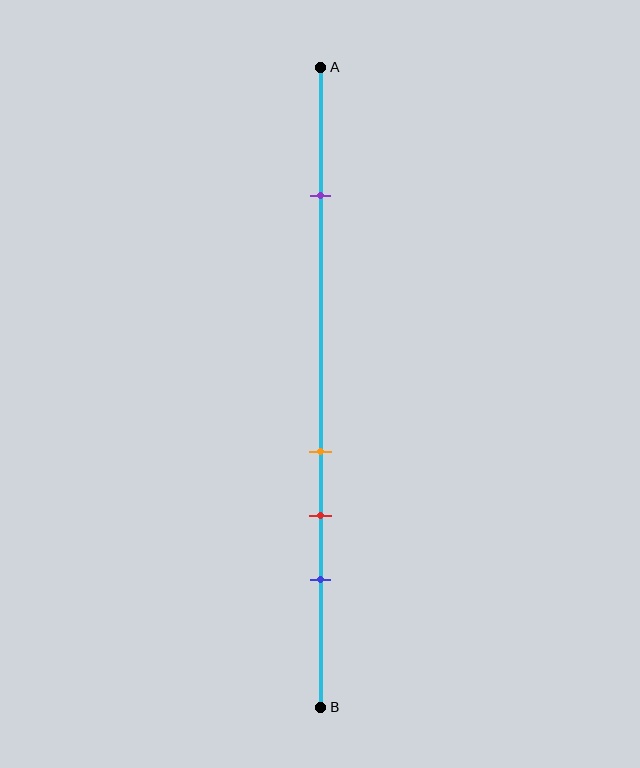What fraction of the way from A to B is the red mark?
The red mark is approximately 70% (0.7) of the way from A to B.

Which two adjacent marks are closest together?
The orange and red marks are the closest adjacent pair.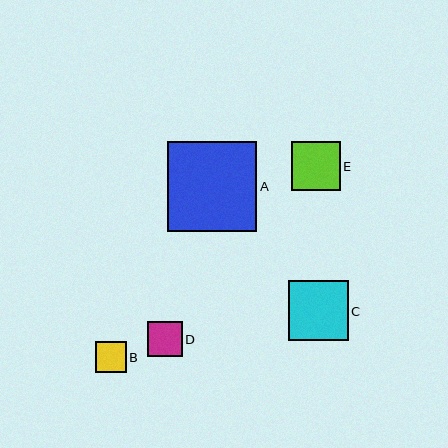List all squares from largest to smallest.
From largest to smallest: A, C, E, D, B.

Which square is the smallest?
Square B is the smallest with a size of approximately 31 pixels.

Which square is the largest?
Square A is the largest with a size of approximately 89 pixels.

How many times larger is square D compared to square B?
Square D is approximately 1.1 times the size of square B.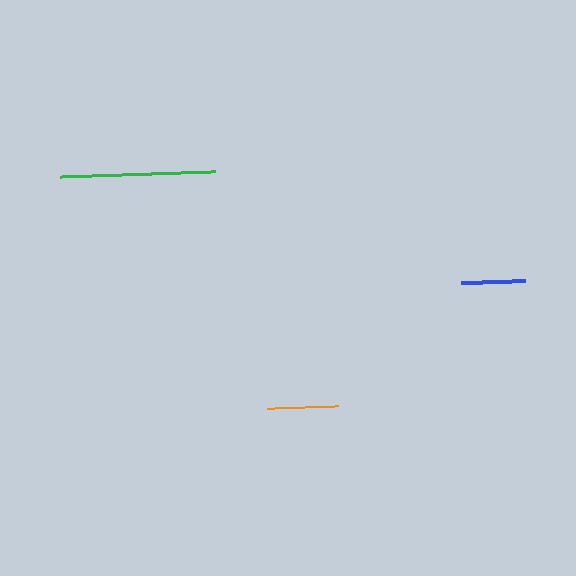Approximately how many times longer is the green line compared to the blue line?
The green line is approximately 2.4 times the length of the blue line.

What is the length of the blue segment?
The blue segment is approximately 64 pixels long.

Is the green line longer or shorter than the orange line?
The green line is longer than the orange line.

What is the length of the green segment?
The green segment is approximately 155 pixels long.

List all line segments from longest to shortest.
From longest to shortest: green, orange, blue.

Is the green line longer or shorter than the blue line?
The green line is longer than the blue line.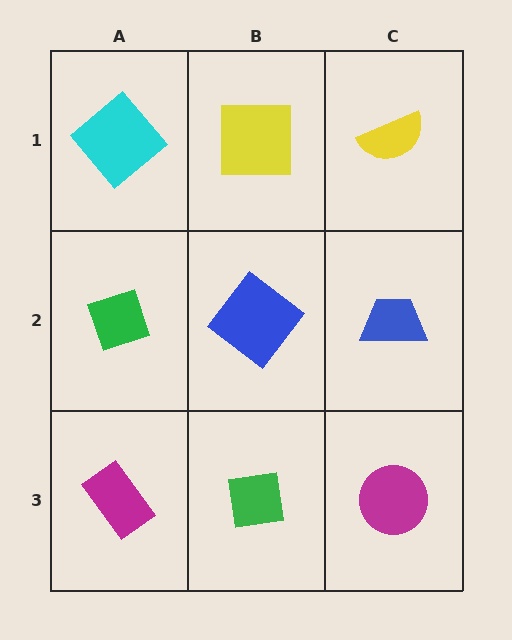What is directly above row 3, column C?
A blue trapezoid.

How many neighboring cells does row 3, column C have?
2.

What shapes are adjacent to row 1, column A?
A green diamond (row 2, column A), a yellow square (row 1, column B).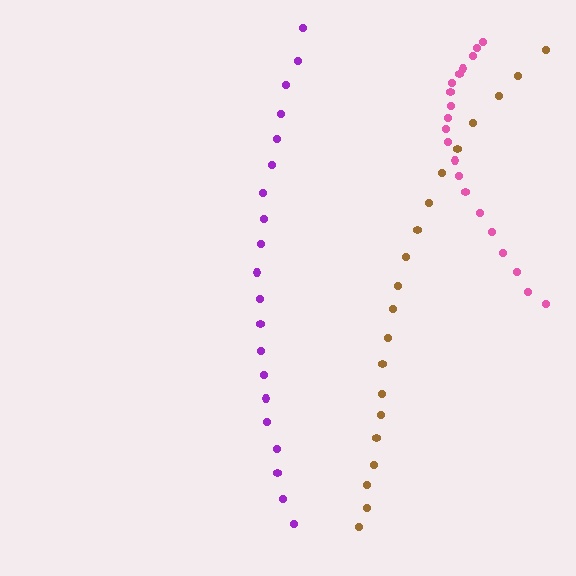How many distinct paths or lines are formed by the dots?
There are 3 distinct paths.